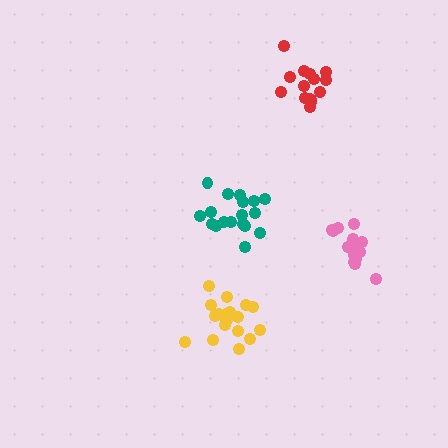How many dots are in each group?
Group 1: 20 dots, Group 2: 18 dots, Group 3: 15 dots, Group 4: 15 dots (68 total).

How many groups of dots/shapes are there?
There are 4 groups.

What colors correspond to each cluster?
The clusters are colored: yellow, teal, pink, red.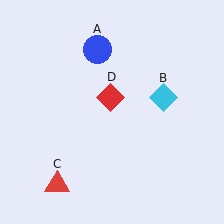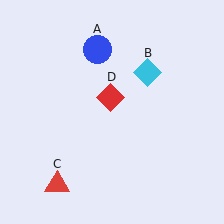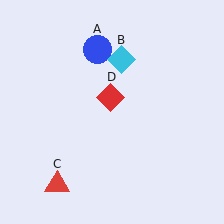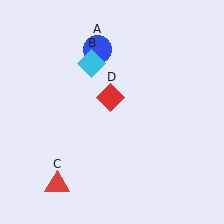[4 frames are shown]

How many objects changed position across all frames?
1 object changed position: cyan diamond (object B).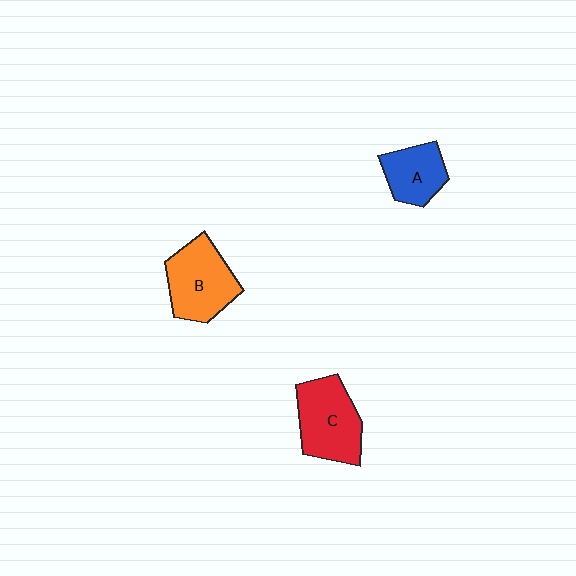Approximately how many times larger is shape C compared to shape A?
Approximately 1.5 times.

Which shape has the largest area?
Shape C (red).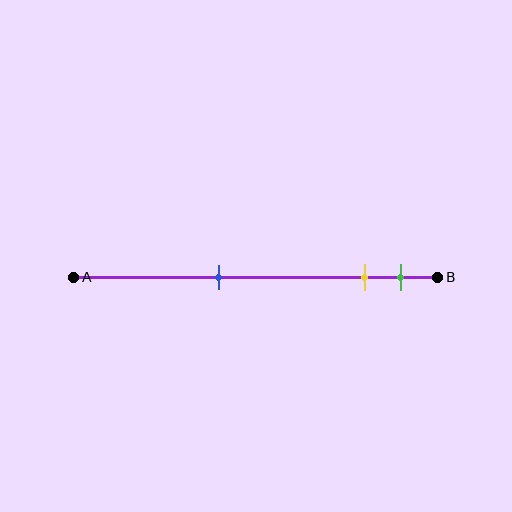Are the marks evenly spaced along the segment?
No, the marks are not evenly spaced.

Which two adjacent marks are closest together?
The yellow and green marks are the closest adjacent pair.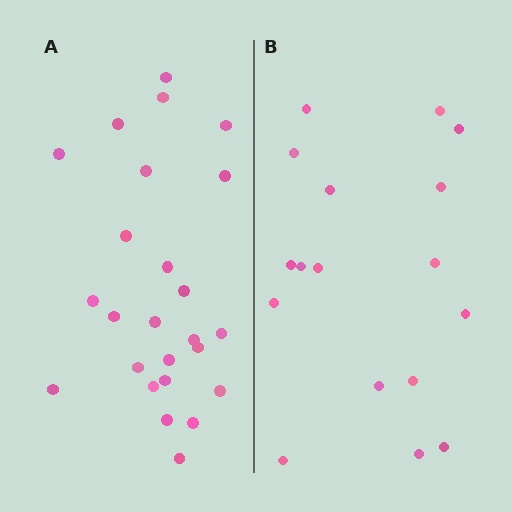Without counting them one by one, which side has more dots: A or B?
Region A (the left region) has more dots.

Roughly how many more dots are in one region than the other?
Region A has roughly 8 or so more dots than region B.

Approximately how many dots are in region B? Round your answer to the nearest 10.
About 20 dots. (The exact count is 17, which rounds to 20.)